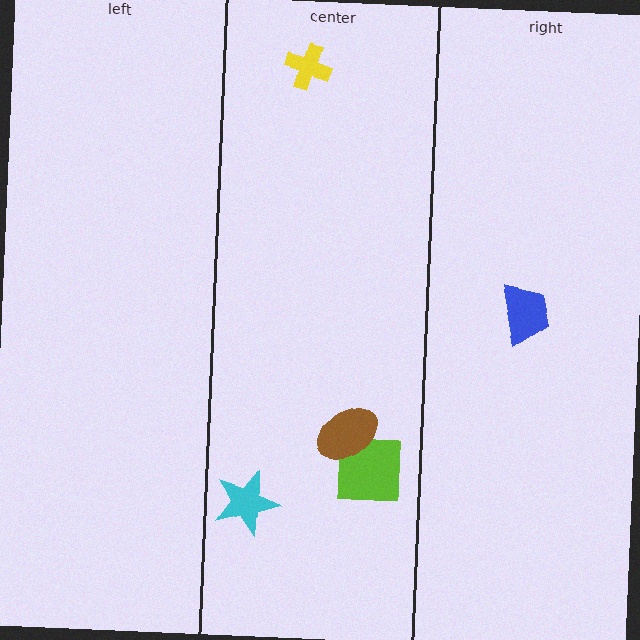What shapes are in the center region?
The yellow cross, the cyan star, the lime square, the brown ellipse.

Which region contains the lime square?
The center region.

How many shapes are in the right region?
1.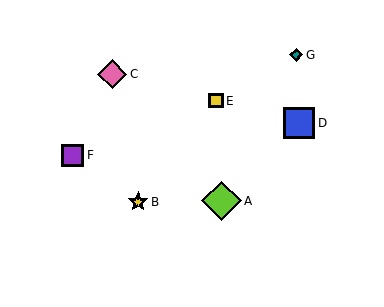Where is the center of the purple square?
The center of the purple square is at (72, 155).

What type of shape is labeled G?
Shape G is a teal diamond.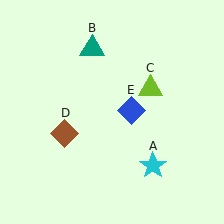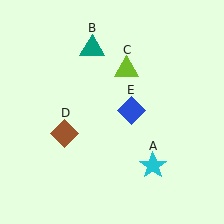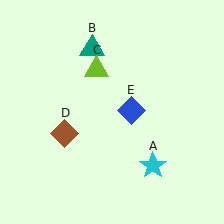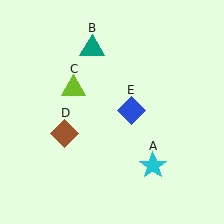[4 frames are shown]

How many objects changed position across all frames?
1 object changed position: lime triangle (object C).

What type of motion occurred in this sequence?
The lime triangle (object C) rotated counterclockwise around the center of the scene.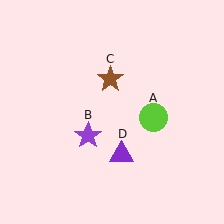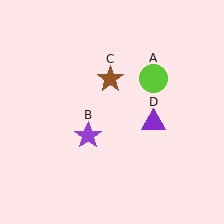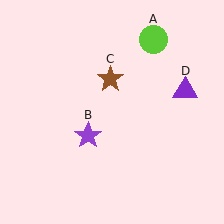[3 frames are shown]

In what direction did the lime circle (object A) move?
The lime circle (object A) moved up.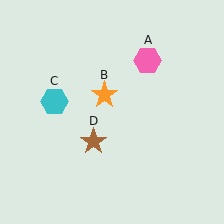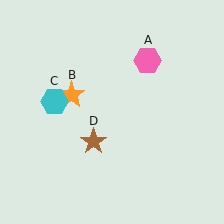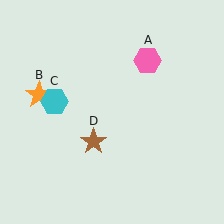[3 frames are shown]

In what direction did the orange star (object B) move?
The orange star (object B) moved left.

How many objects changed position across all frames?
1 object changed position: orange star (object B).